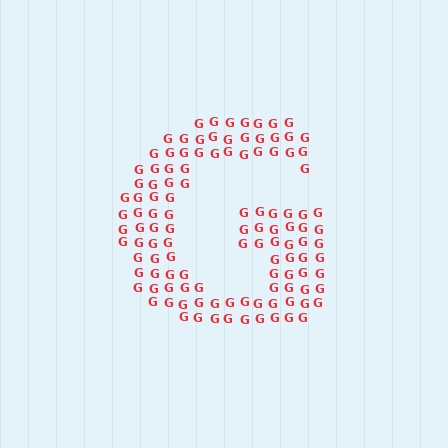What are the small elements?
The small elements are letter G's.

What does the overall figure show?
The overall figure shows the letter G.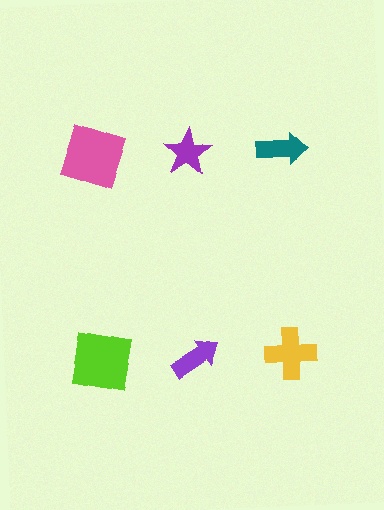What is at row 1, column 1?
A pink square.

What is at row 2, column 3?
A yellow cross.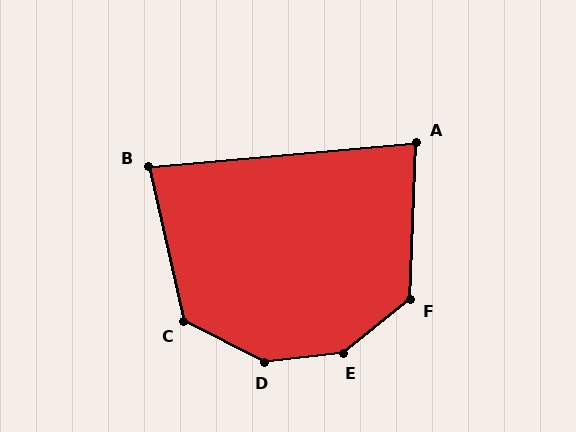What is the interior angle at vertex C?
Approximately 130 degrees (obtuse).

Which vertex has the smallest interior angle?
B, at approximately 82 degrees.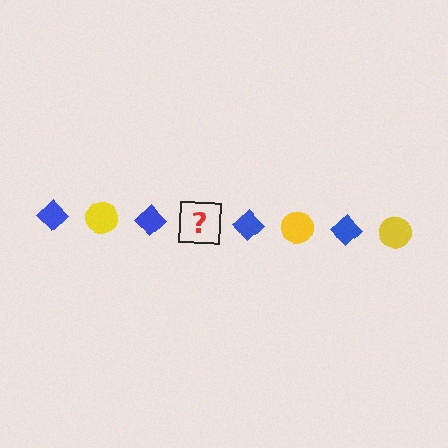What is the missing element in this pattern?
The missing element is a yellow circle.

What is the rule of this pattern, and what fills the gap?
The rule is that the pattern alternates between blue diamond and yellow circle. The gap should be filled with a yellow circle.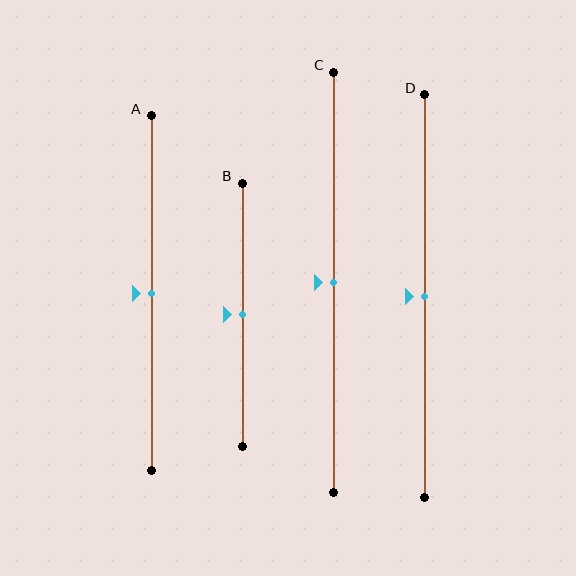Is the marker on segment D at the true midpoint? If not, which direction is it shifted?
Yes, the marker on segment D is at the true midpoint.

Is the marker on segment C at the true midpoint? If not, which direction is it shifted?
Yes, the marker on segment C is at the true midpoint.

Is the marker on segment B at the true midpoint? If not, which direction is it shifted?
Yes, the marker on segment B is at the true midpoint.